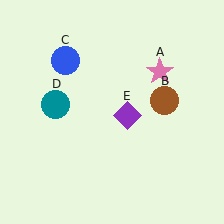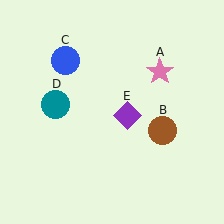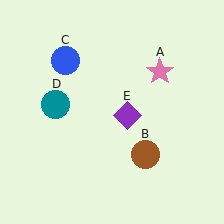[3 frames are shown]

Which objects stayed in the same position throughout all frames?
Pink star (object A) and blue circle (object C) and teal circle (object D) and purple diamond (object E) remained stationary.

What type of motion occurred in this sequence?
The brown circle (object B) rotated clockwise around the center of the scene.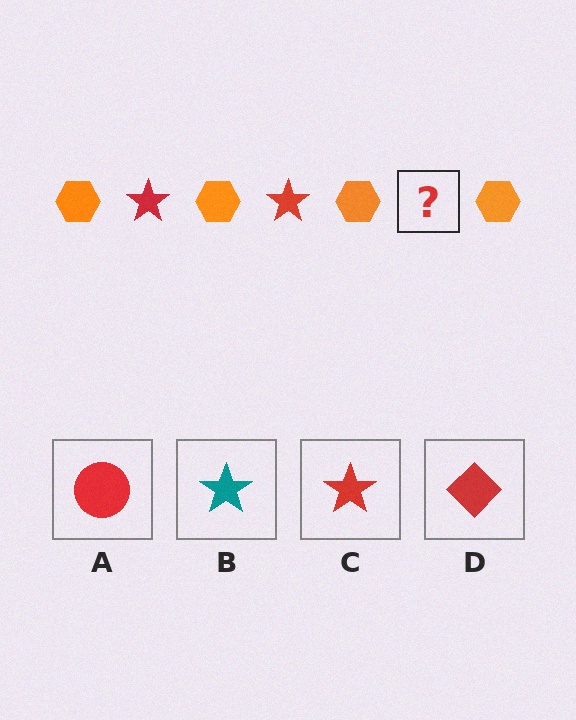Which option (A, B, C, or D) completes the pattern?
C.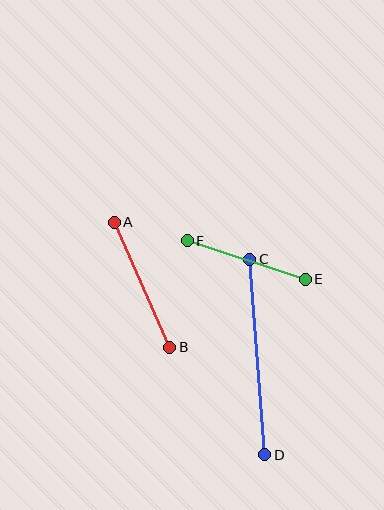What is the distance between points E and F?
The distance is approximately 124 pixels.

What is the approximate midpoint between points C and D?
The midpoint is at approximately (257, 357) pixels.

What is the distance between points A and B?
The distance is approximately 137 pixels.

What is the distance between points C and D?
The distance is approximately 196 pixels.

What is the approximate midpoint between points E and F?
The midpoint is at approximately (246, 260) pixels.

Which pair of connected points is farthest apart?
Points C and D are farthest apart.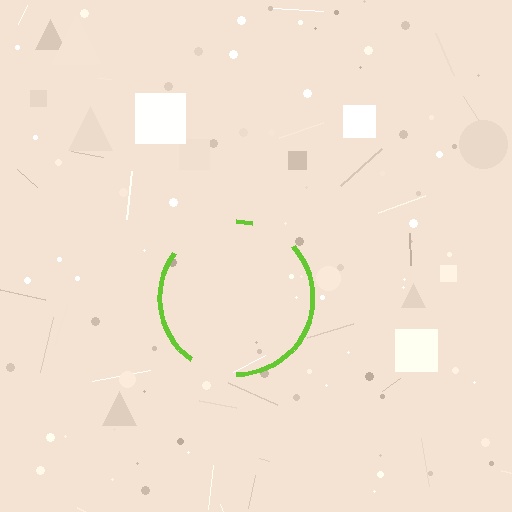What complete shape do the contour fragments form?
The contour fragments form a circle.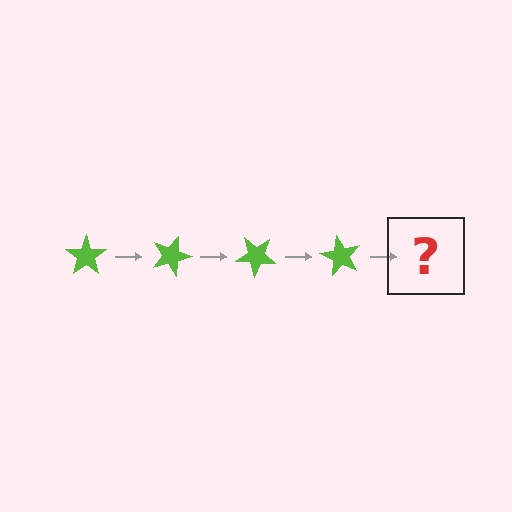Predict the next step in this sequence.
The next step is a lime star rotated 80 degrees.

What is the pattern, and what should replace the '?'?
The pattern is that the star rotates 20 degrees each step. The '?' should be a lime star rotated 80 degrees.